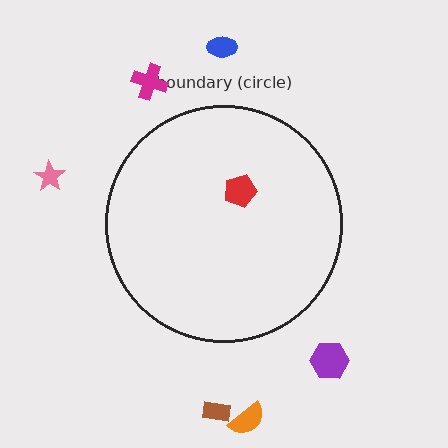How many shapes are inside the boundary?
1 inside, 6 outside.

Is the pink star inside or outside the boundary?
Outside.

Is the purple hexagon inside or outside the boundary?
Outside.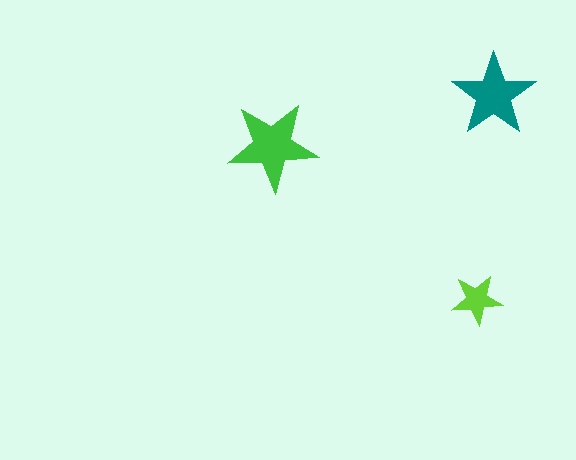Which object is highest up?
The teal star is topmost.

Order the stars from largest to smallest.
the green one, the teal one, the lime one.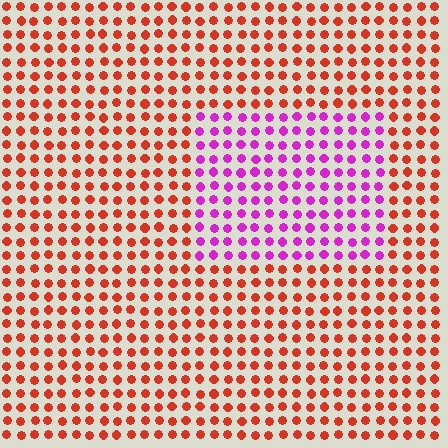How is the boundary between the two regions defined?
The boundary is defined purely by a slight shift in hue (about 63 degrees). Spacing, size, and orientation are identical on both sides.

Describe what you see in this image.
The image is filled with small red elements in a uniform arrangement. A rectangle-shaped region is visible where the elements are tinted to a slightly different hue, forming a subtle color boundary.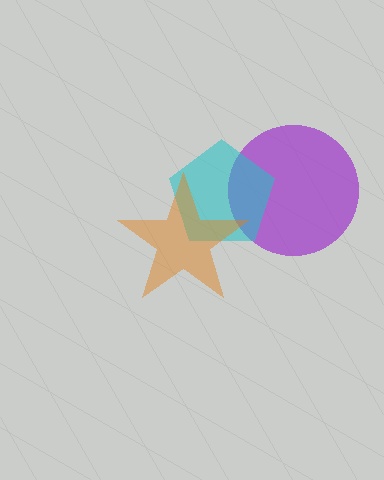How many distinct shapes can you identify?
There are 3 distinct shapes: a purple circle, a cyan pentagon, an orange star.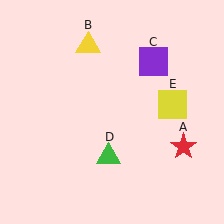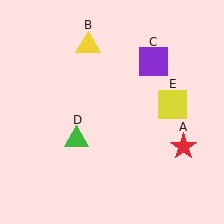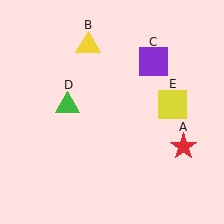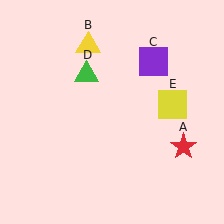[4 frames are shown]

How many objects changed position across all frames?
1 object changed position: green triangle (object D).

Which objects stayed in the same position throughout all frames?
Red star (object A) and yellow triangle (object B) and purple square (object C) and yellow square (object E) remained stationary.